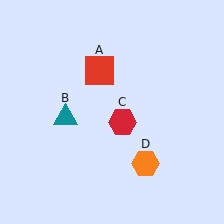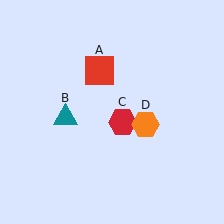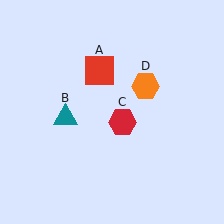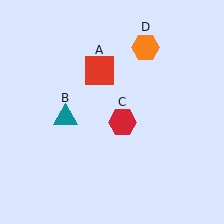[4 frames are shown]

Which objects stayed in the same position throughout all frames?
Red square (object A) and teal triangle (object B) and red hexagon (object C) remained stationary.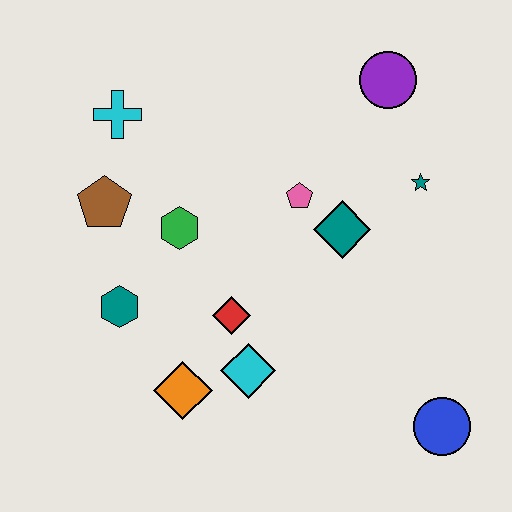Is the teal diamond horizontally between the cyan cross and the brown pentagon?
No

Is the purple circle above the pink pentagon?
Yes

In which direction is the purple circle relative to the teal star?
The purple circle is above the teal star.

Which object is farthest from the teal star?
The teal hexagon is farthest from the teal star.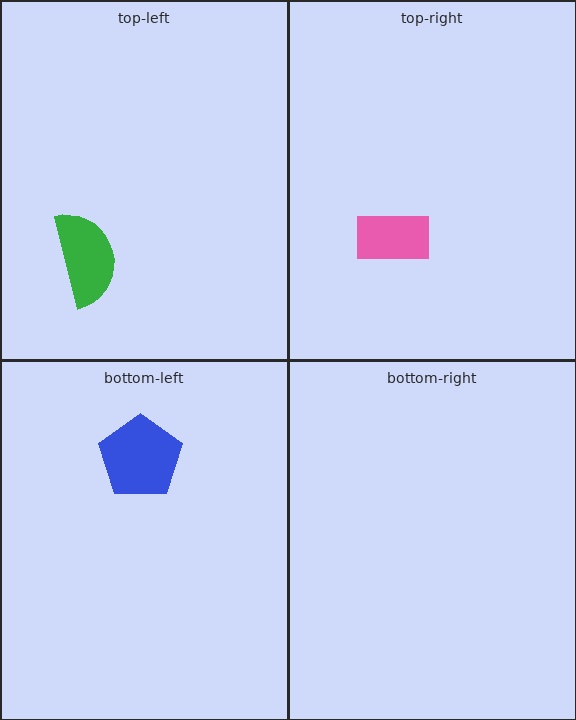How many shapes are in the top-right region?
1.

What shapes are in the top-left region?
The green semicircle.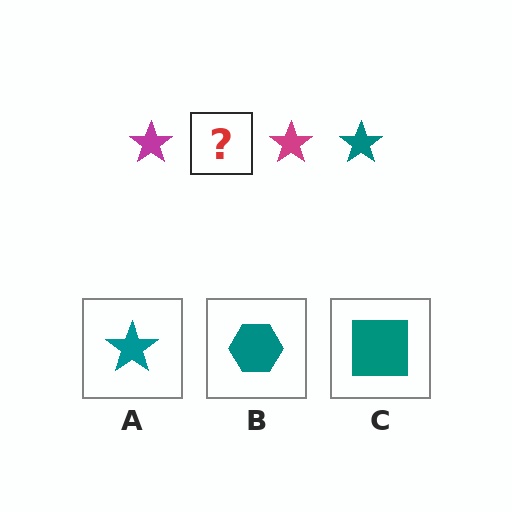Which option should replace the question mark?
Option A.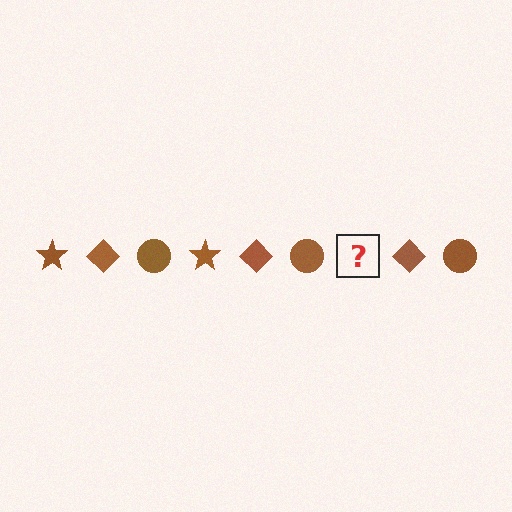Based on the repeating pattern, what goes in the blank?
The blank should be a brown star.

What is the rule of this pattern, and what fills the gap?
The rule is that the pattern cycles through star, diamond, circle shapes in brown. The gap should be filled with a brown star.